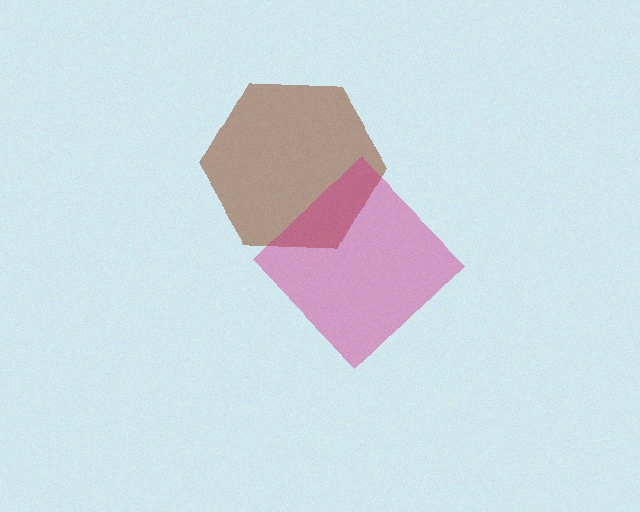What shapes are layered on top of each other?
The layered shapes are: a brown hexagon, a magenta diamond.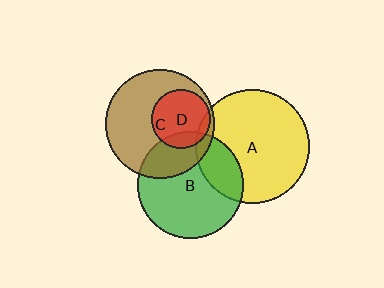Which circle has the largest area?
Circle A (yellow).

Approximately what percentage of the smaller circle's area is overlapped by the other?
Approximately 100%.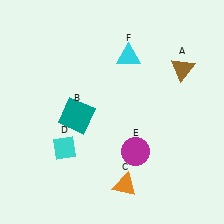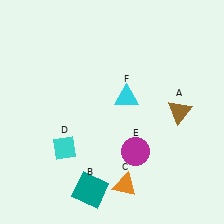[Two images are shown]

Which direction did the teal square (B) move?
The teal square (B) moved down.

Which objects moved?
The objects that moved are: the brown triangle (A), the teal square (B), the cyan triangle (F).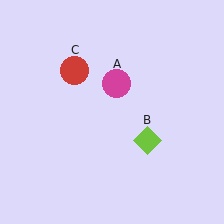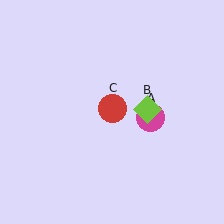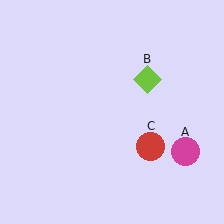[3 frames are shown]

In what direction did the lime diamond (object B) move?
The lime diamond (object B) moved up.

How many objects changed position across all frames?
3 objects changed position: magenta circle (object A), lime diamond (object B), red circle (object C).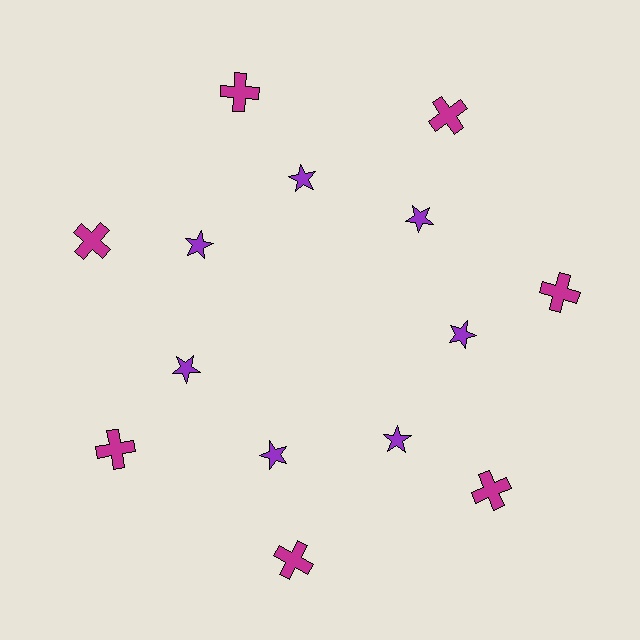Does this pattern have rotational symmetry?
Yes, this pattern has 7-fold rotational symmetry. It looks the same after rotating 51 degrees around the center.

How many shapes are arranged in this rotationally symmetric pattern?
There are 14 shapes, arranged in 7 groups of 2.